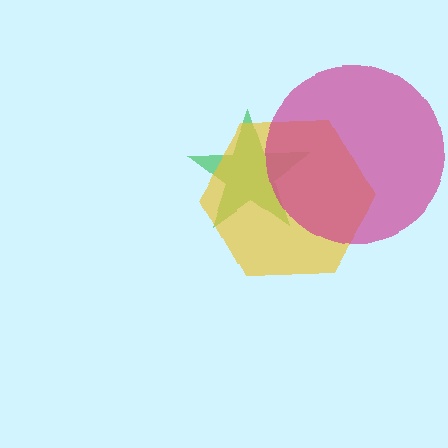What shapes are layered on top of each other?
The layered shapes are: a green star, a yellow hexagon, a magenta circle.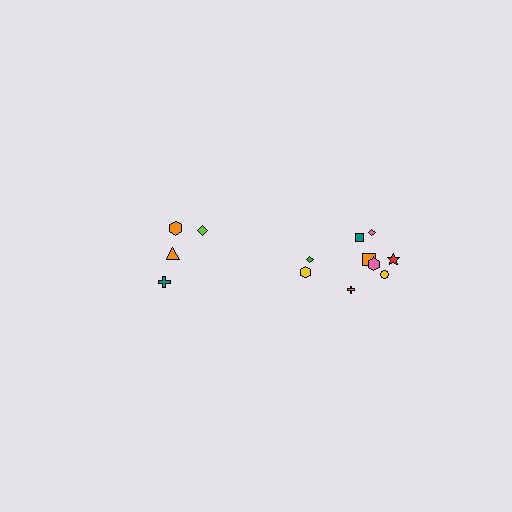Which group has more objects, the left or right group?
The right group.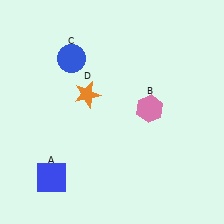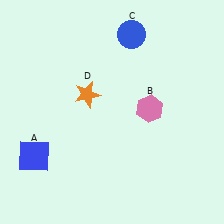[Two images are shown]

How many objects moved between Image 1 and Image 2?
2 objects moved between the two images.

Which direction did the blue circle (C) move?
The blue circle (C) moved right.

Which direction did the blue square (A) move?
The blue square (A) moved up.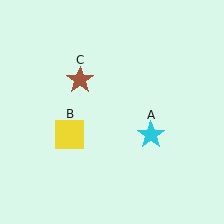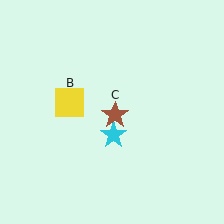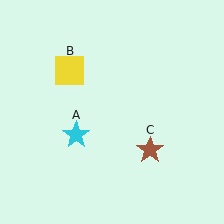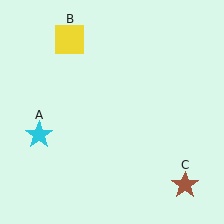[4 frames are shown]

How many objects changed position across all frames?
3 objects changed position: cyan star (object A), yellow square (object B), brown star (object C).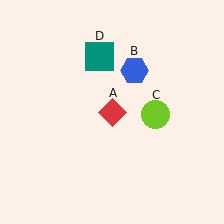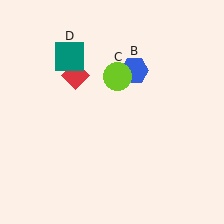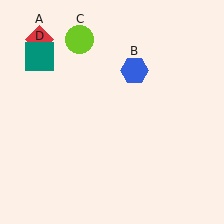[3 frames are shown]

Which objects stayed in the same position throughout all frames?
Blue hexagon (object B) remained stationary.